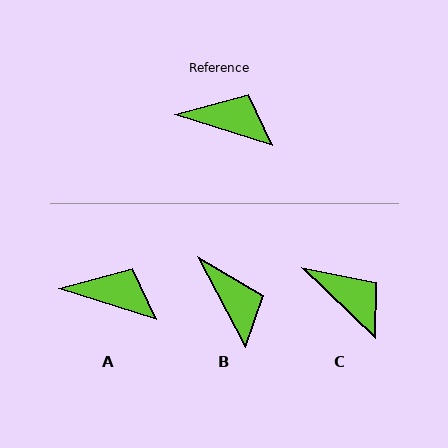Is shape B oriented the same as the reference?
No, it is off by about 45 degrees.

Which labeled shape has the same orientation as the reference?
A.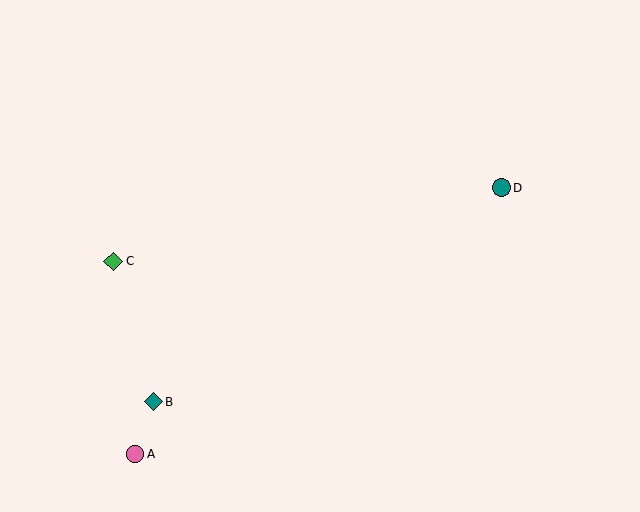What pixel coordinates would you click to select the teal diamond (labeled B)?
Click at (153, 402) to select the teal diamond B.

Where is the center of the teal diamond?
The center of the teal diamond is at (153, 402).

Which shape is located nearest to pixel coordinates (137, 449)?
The pink circle (labeled A) at (135, 454) is nearest to that location.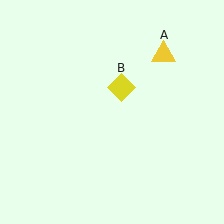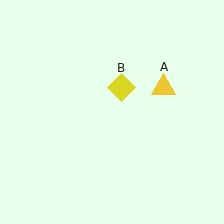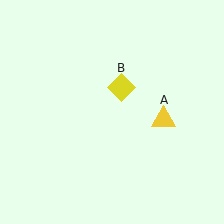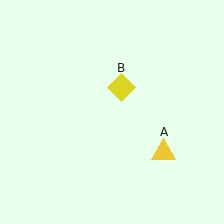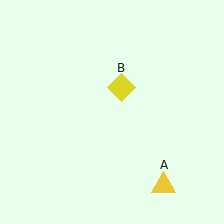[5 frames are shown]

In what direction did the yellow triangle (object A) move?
The yellow triangle (object A) moved down.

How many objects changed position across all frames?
1 object changed position: yellow triangle (object A).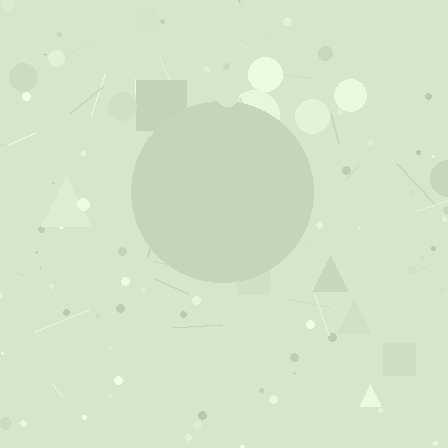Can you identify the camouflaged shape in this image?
The camouflaged shape is a circle.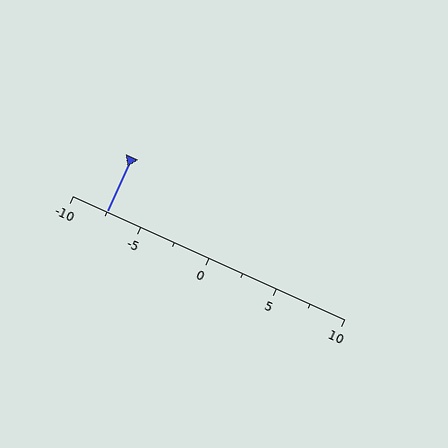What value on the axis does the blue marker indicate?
The marker indicates approximately -7.5.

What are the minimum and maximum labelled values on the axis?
The axis runs from -10 to 10.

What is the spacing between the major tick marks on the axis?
The major ticks are spaced 5 apart.